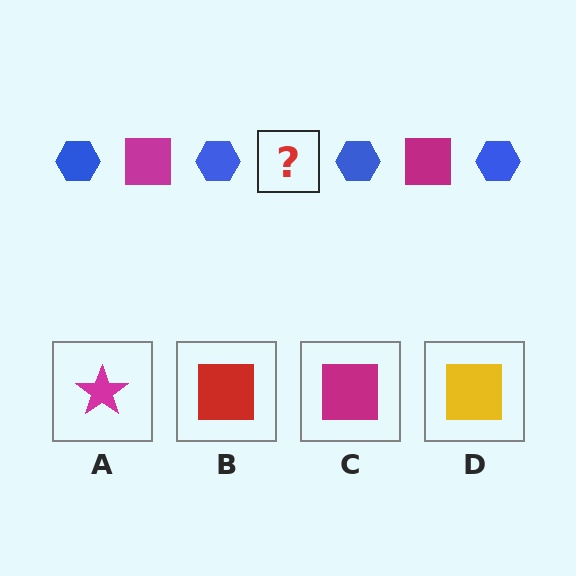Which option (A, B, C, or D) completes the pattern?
C.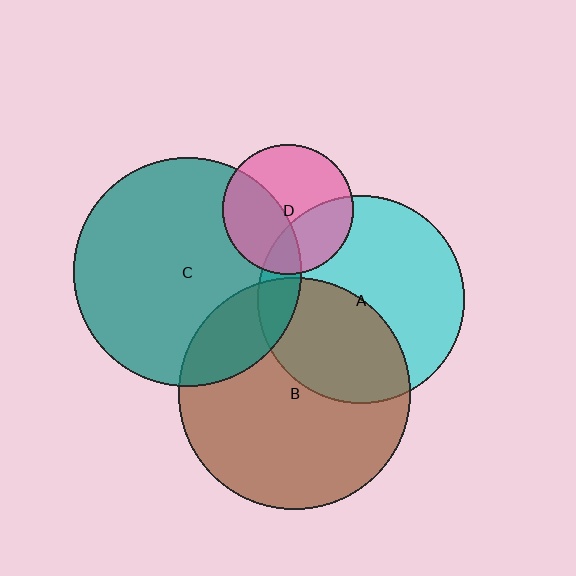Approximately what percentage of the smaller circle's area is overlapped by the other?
Approximately 40%.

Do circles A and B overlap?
Yes.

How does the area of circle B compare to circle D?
Approximately 3.2 times.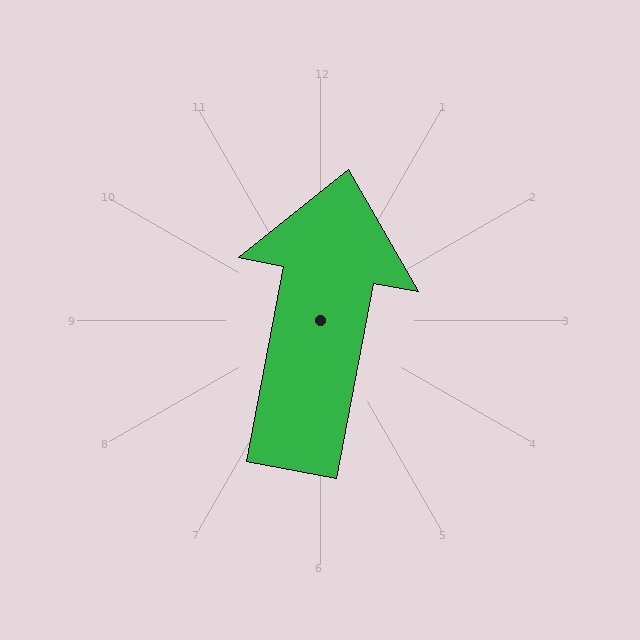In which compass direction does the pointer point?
North.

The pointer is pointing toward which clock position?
Roughly 12 o'clock.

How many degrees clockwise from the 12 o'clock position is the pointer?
Approximately 11 degrees.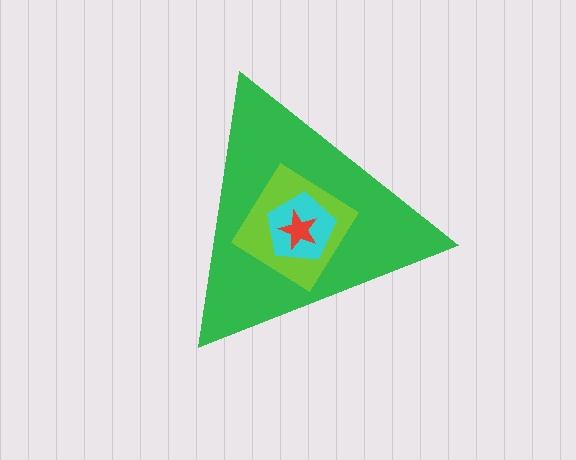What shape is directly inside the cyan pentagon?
The red star.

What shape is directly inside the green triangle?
The lime diamond.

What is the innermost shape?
The red star.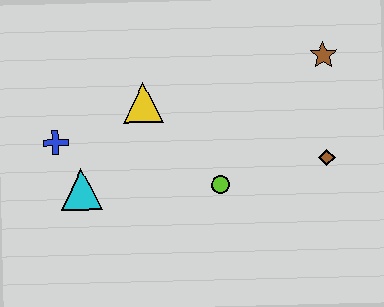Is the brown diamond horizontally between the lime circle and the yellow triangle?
No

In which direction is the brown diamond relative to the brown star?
The brown diamond is below the brown star.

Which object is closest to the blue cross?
The cyan triangle is closest to the blue cross.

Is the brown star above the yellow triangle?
Yes